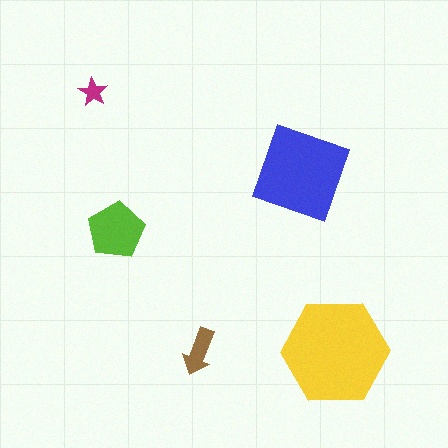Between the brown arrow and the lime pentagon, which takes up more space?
The lime pentagon.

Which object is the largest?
The yellow hexagon.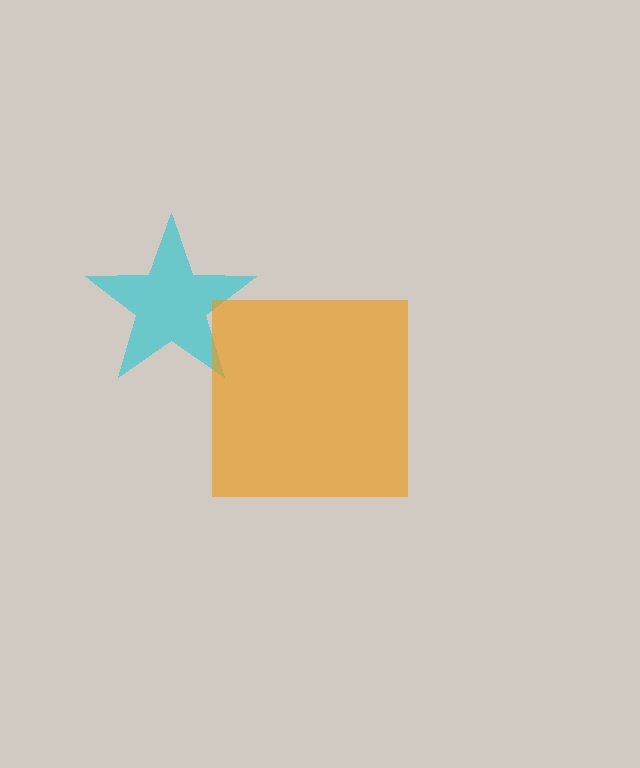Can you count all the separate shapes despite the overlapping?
Yes, there are 2 separate shapes.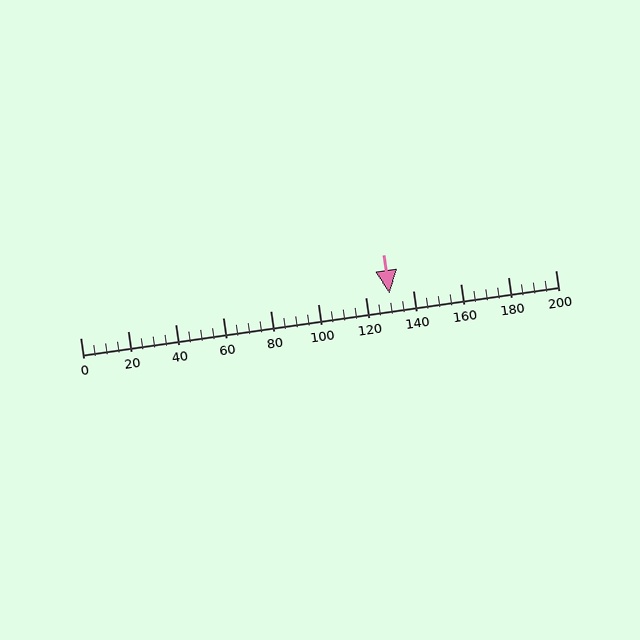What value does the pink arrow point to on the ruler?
The pink arrow points to approximately 130.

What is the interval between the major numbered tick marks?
The major tick marks are spaced 20 units apart.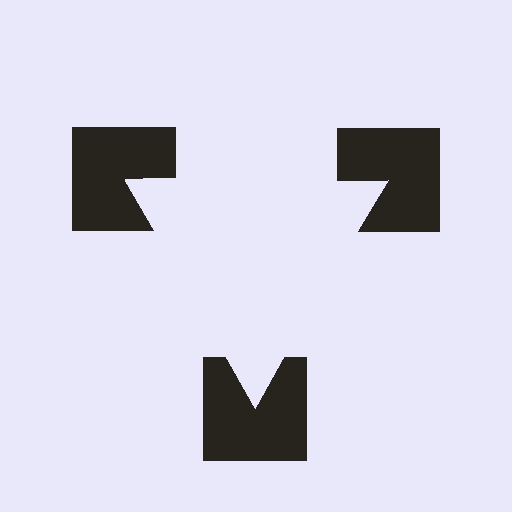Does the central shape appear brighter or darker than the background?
It typically appears slightly brighter than the background, even though no actual brightness change is drawn.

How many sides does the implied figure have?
3 sides.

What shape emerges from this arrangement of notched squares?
An illusory triangle — its edges are inferred from the aligned wedge cuts in the notched squares, not physically drawn.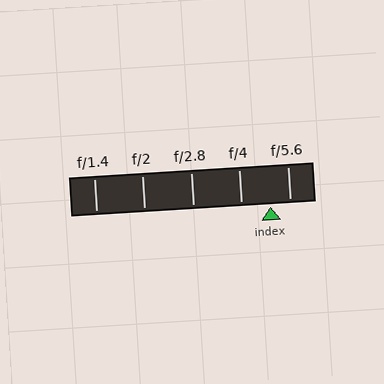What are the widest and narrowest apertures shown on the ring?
The widest aperture shown is f/1.4 and the narrowest is f/5.6.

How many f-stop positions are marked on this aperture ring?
There are 5 f-stop positions marked.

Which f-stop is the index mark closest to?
The index mark is closest to f/5.6.